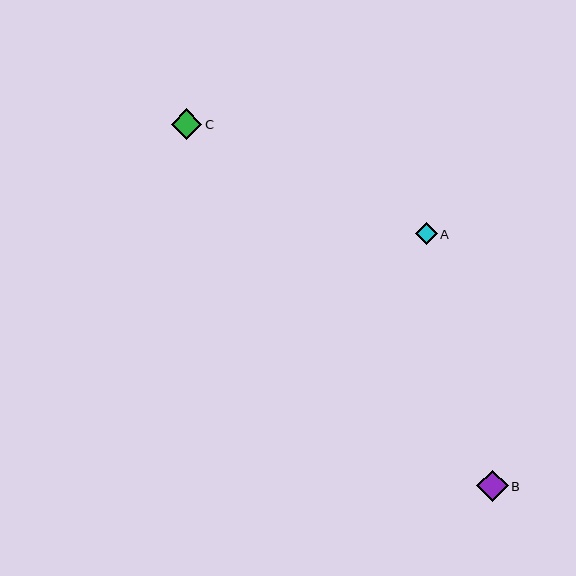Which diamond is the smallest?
Diamond A is the smallest with a size of approximately 22 pixels.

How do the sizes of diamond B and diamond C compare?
Diamond B and diamond C are approximately the same size.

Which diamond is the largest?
Diamond B is the largest with a size of approximately 31 pixels.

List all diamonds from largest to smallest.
From largest to smallest: B, C, A.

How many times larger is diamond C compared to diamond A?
Diamond C is approximately 1.4 times the size of diamond A.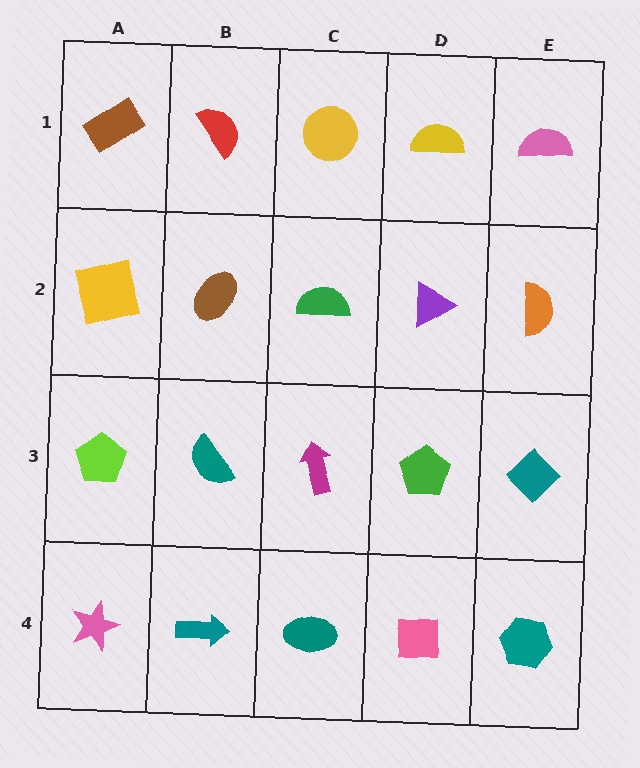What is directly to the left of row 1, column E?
A yellow semicircle.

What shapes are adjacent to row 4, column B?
A teal semicircle (row 3, column B), a pink star (row 4, column A), a teal ellipse (row 4, column C).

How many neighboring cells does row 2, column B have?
4.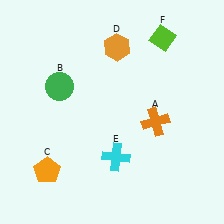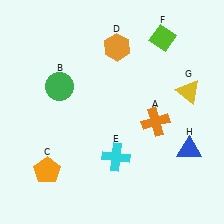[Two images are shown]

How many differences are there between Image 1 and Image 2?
There are 2 differences between the two images.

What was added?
A yellow triangle (G), a blue triangle (H) were added in Image 2.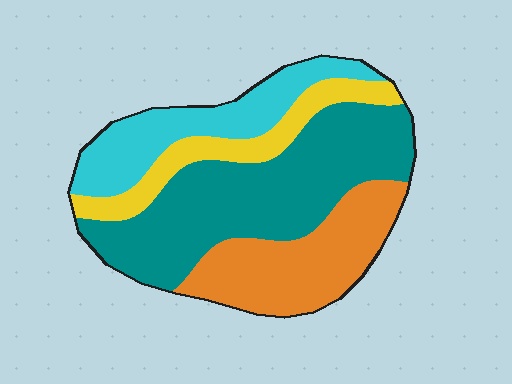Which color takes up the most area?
Teal, at roughly 40%.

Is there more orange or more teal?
Teal.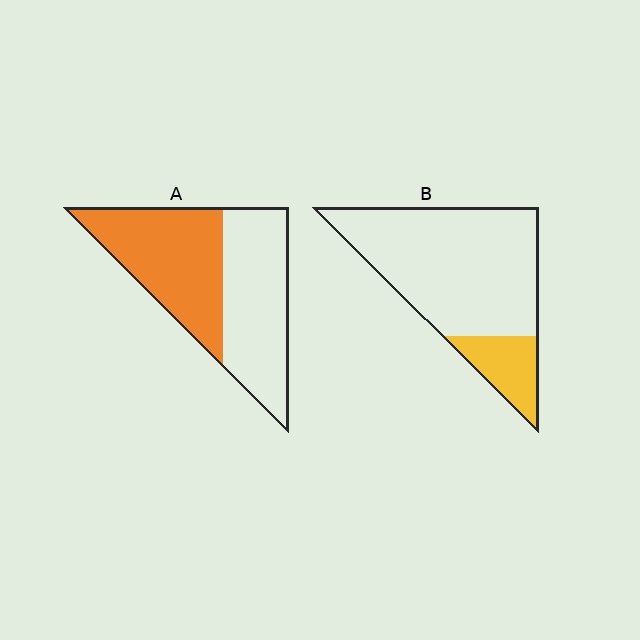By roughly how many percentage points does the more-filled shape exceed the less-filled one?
By roughly 30 percentage points (A over B).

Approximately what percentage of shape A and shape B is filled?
A is approximately 50% and B is approximately 20%.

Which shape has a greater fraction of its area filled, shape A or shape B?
Shape A.